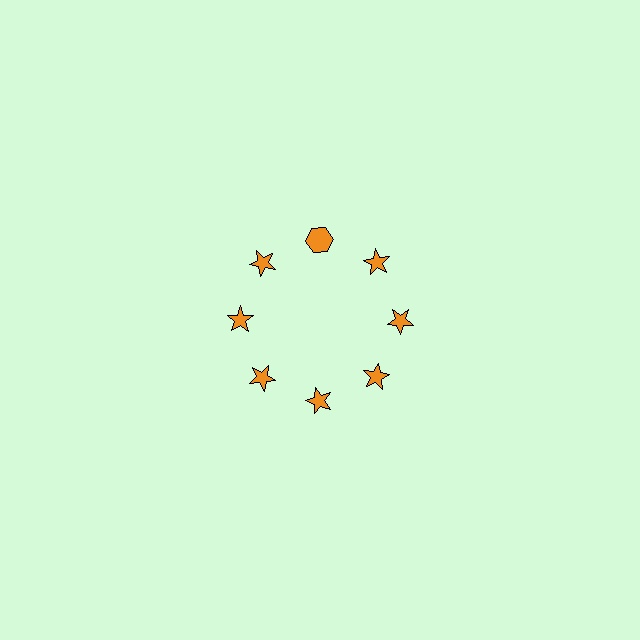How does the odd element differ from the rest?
It has a different shape: hexagon instead of star.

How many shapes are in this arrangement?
There are 8 shapes arranged in a ring pattern.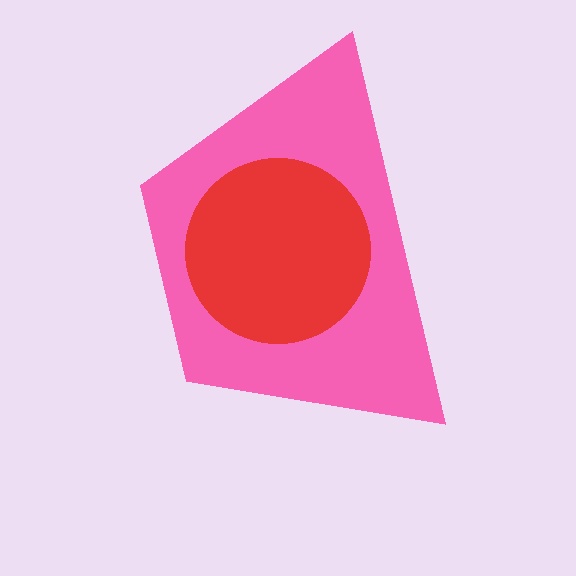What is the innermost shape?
The red circle.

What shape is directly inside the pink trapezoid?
The red circle.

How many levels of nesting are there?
2.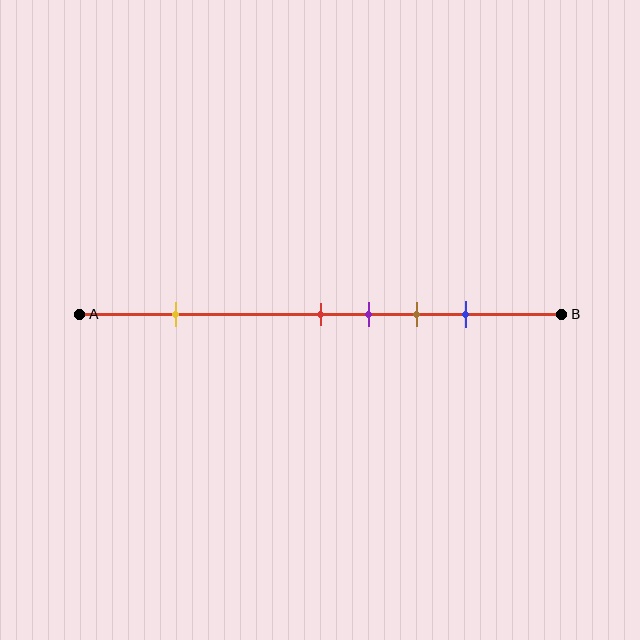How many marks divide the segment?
There are 5 marks dividing the segment.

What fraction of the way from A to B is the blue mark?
The blue mark is approximately 80% (0.8) of the way from A to B.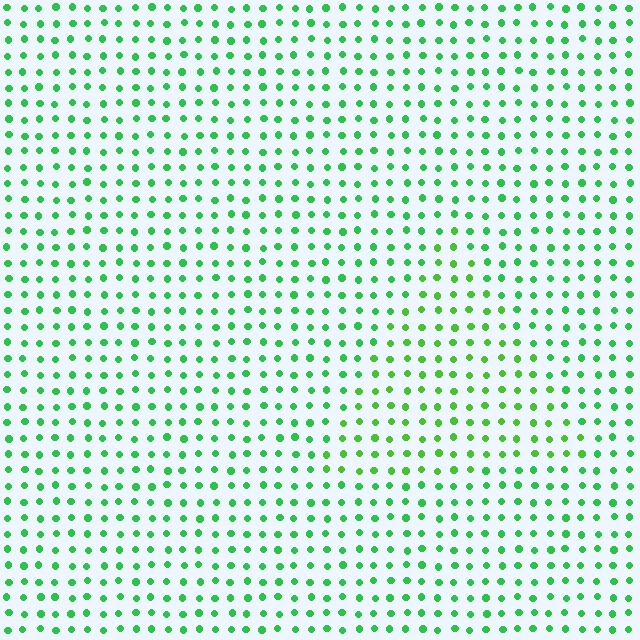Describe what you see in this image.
The image is filled with small green elements in a uniform arrangement. A triangle-shaped region is visible where the elements are tinted to a slightly different hue, forming a subtle color boundary.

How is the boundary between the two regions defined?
The boundary is defined purely by a slight shift in hue (about 22 degrees). Spacing, size, and orientation are identical on both sides.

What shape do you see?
I see a triangle.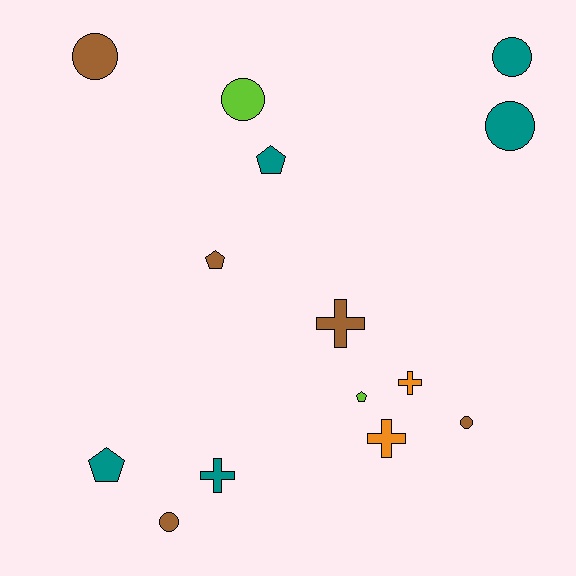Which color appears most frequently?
Teal, with 5 objects.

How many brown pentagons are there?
There is 1 brown pentagon.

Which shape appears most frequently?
Circle, with 6 objects.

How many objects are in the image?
There are 14 objects.